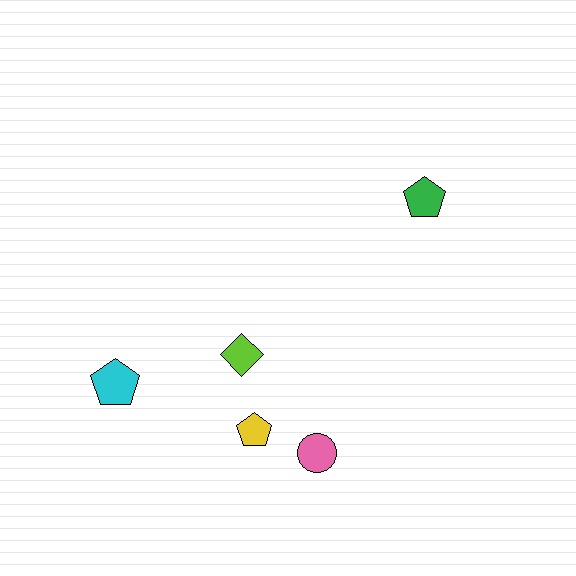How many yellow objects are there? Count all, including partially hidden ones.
There is 1 yellow object.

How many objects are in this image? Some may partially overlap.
There are 5 objects.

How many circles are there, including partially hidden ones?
There is 1 circle.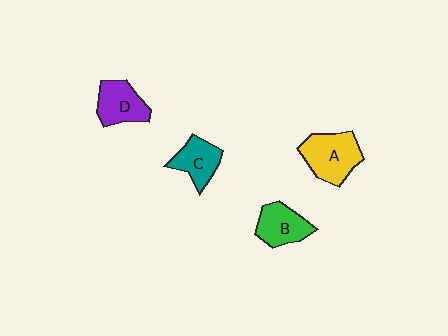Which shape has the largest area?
Shape A (yellow).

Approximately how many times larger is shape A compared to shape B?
Approximately 1.3 times.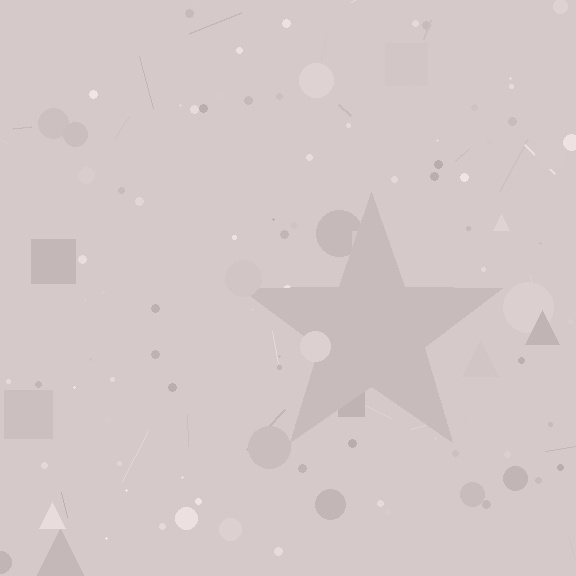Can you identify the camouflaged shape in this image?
The camouflaged shape is a star.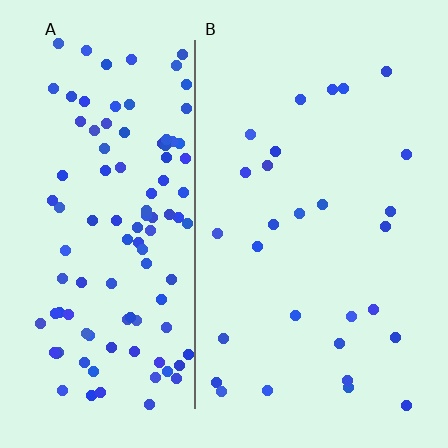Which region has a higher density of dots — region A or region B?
A (the left).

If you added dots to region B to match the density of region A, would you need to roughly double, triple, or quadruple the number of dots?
Approximately quadruple.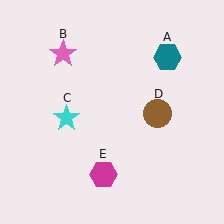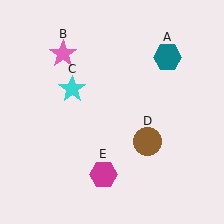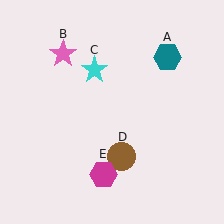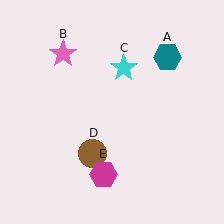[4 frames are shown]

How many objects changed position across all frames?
2 objects changed position: cyan star (object C), brown circle (object D).